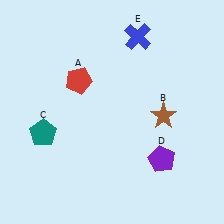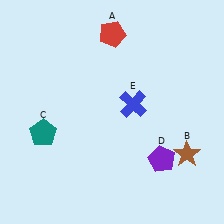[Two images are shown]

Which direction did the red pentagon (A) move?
The red pentagon (A) moved up.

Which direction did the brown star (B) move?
The brown star (B) moved down.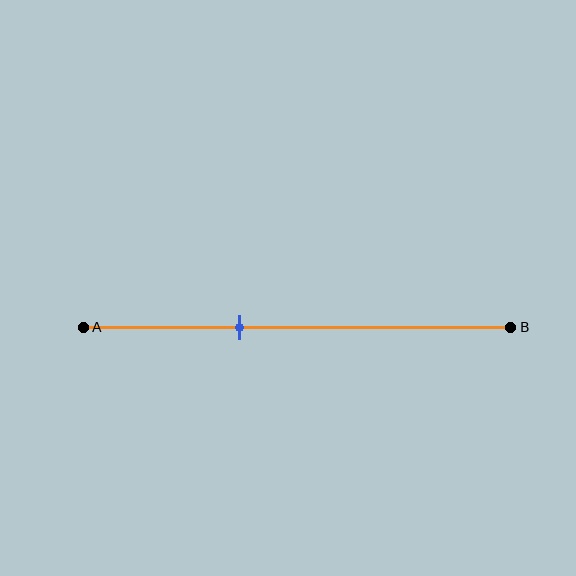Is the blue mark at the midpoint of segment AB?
No, the mark is at about 35% from A, not at the 50% midpoint.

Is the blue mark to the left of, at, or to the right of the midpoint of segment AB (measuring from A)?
The blue mark is to the left of the midpoint of segment AB.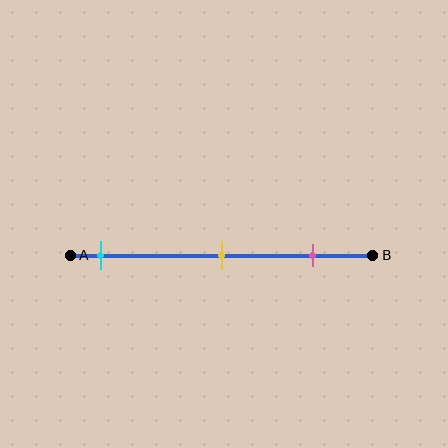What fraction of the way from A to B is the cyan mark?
The cyan mark is approximately 10% (0.1) of the way from A to B.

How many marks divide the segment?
There are 3 marks dividing the segment.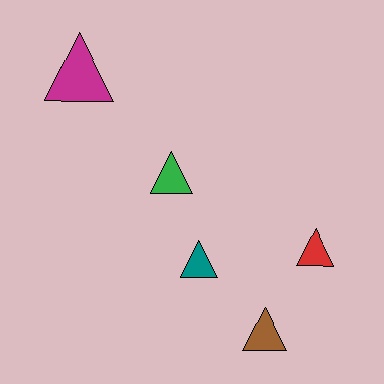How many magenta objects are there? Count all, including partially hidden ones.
There is 1 magenta object.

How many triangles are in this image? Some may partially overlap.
There are 5 triangles.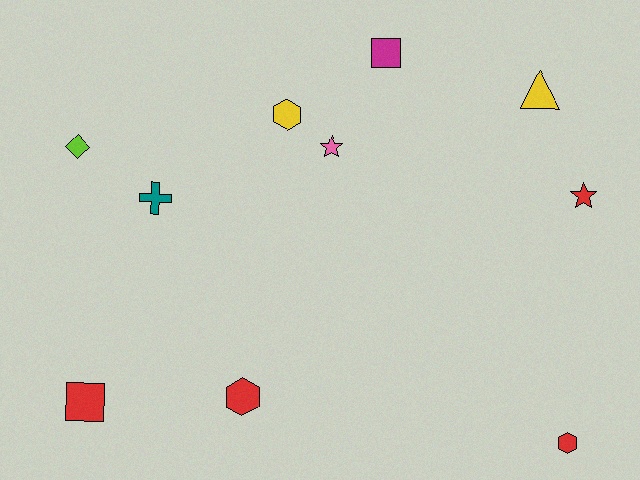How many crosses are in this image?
There is 1 cross.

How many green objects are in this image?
There are no green objects.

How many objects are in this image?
There are 10 objects.